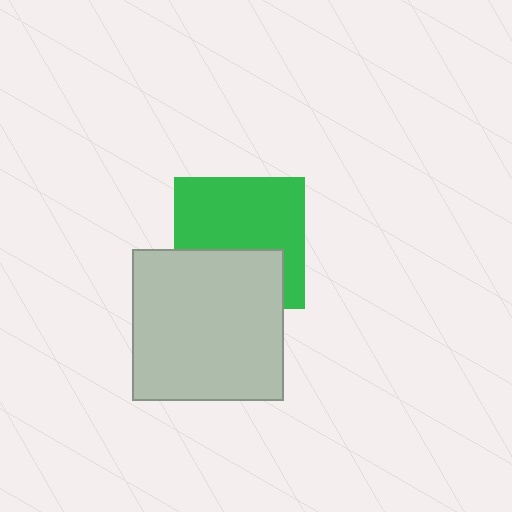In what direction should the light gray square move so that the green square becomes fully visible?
The light gray square should move down. That is the shortest direction to clear the overlap and leave the green square fully visible.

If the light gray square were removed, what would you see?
You would see the complete green square.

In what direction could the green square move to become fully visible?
The green square could move up. That would shift it out from behind the light gray square entirely.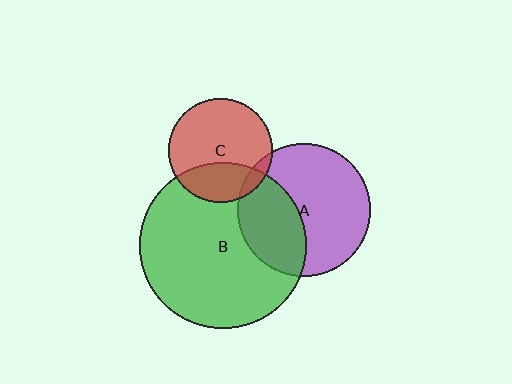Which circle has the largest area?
Circle B (green).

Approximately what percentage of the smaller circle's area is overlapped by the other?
Approximately 35%.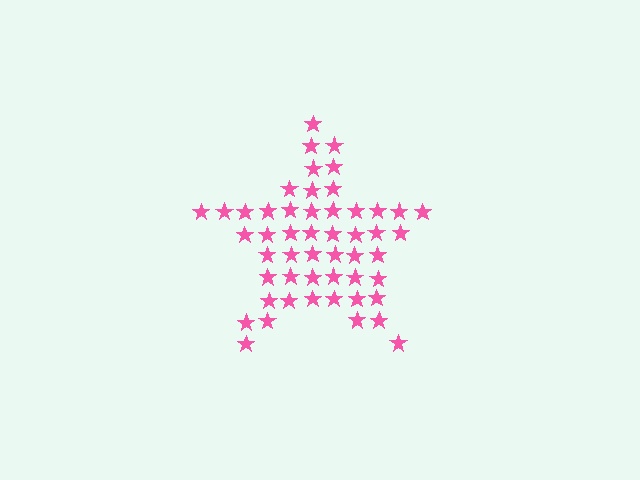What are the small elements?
The small elements are stars.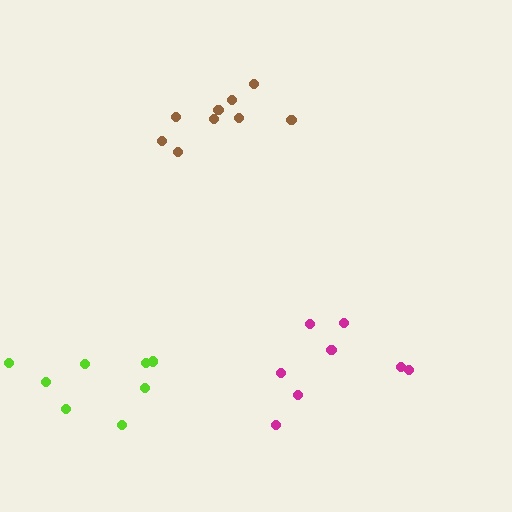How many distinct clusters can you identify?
There are 3 distinct clusters.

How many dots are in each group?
Group 1: 8 dots, Group 2: 8 dots, Group 3: 9 dots (25 total).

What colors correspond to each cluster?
The clusters are colored: lime, magenta, brown.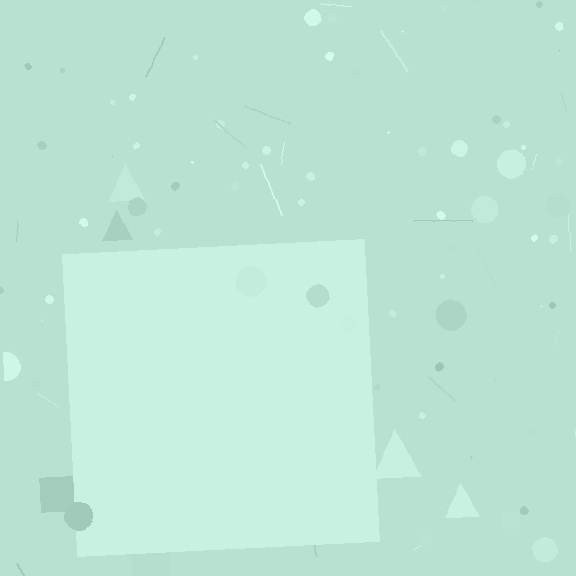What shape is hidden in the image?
A square is hidden in the image.